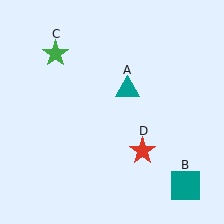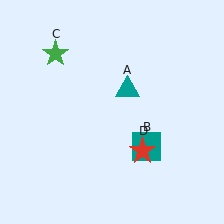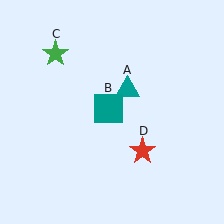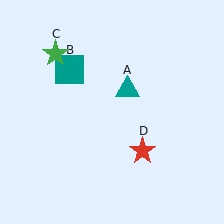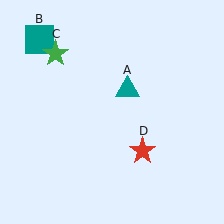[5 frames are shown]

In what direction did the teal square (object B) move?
The teal square (object B) moved up and to the left.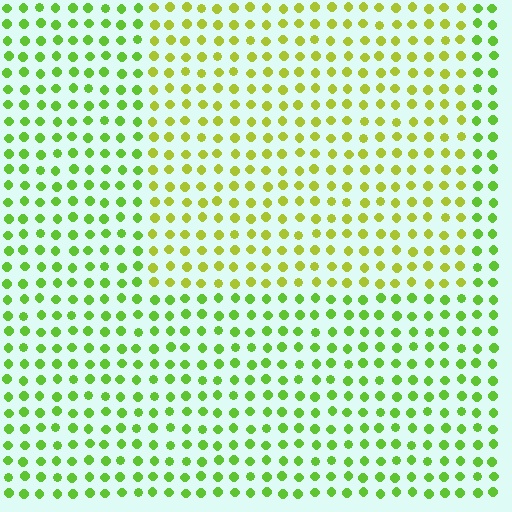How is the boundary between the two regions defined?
The boundary is defined purely by a slight shift in hue (about 30 degrees). Spacing, size, and orientation are identical on both sides.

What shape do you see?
I see a rectangle.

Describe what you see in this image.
The image is filled with small lime elements in a uniform arrangement. A rectangle-shaped region is visible where the elements are tinted to a slightly different hue, forming a subtle color boundary.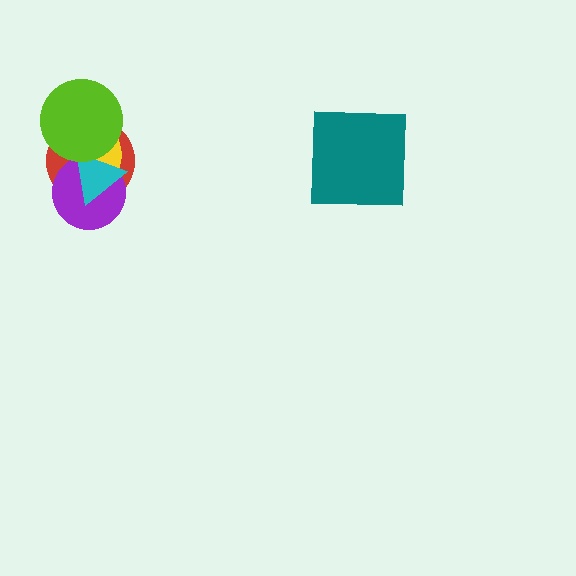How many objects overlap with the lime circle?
3 objects overlap with the lime circle.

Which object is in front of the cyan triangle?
The lime circle is in front of the cyan triangle.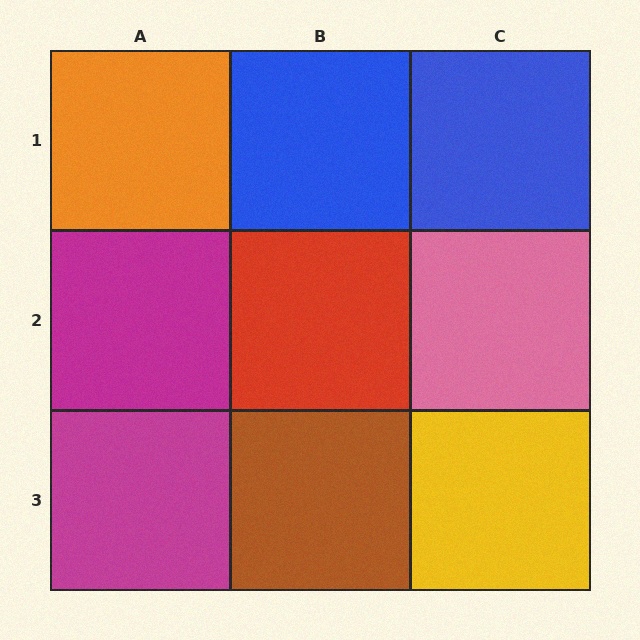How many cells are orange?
1 cell is orange.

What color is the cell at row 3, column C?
Yellow.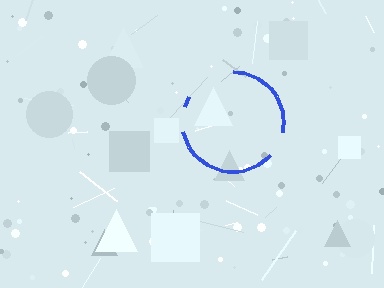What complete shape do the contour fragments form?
The contour fragments form a circle.